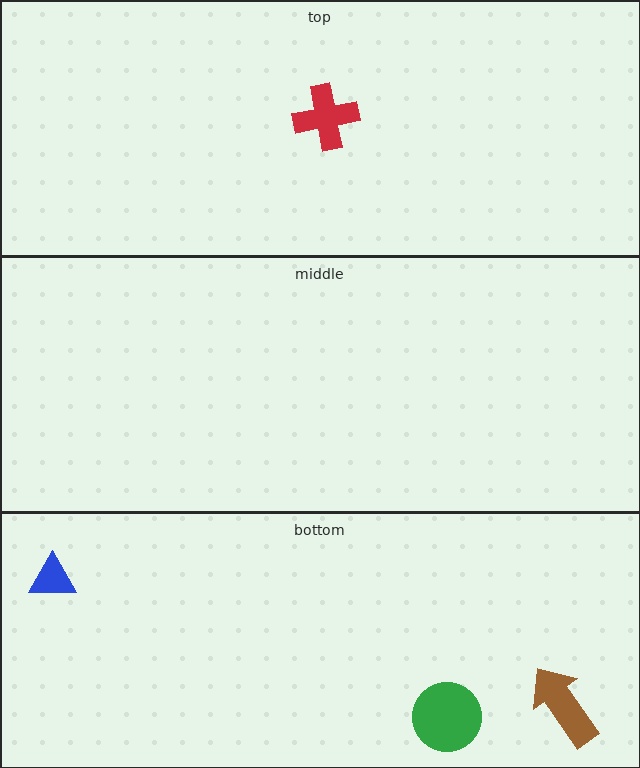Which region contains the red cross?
The top region.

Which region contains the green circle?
The bottom region.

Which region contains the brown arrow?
The bottom region.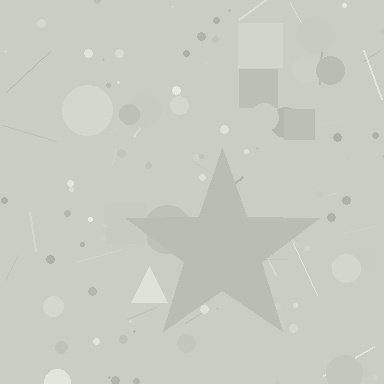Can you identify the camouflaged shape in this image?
The camouflaged shape is a star.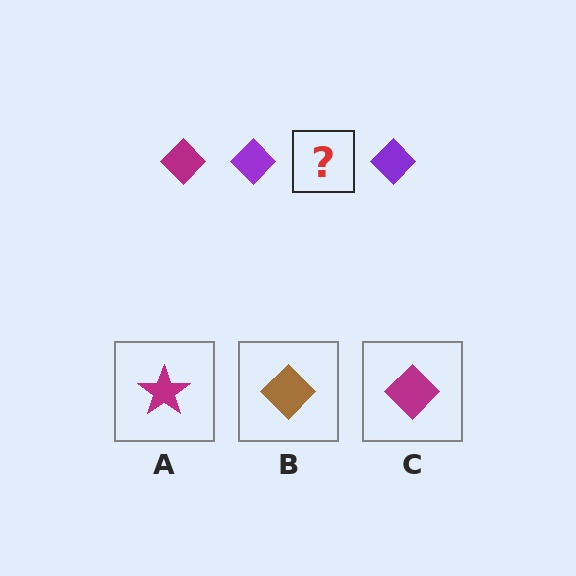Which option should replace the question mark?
Option C.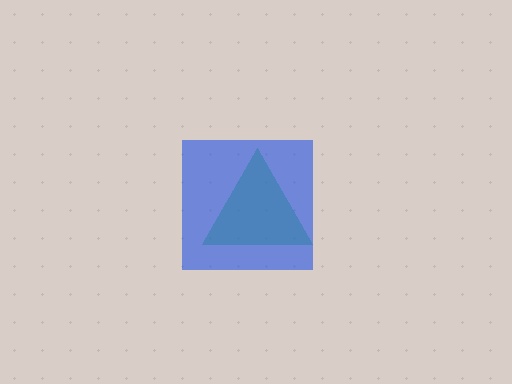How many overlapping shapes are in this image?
There are 2 overlapping shapes in the image.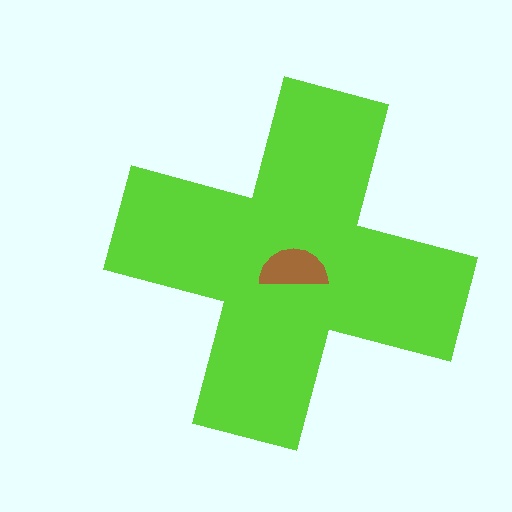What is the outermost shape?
The lime cross.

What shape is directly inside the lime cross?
The brown semicircle.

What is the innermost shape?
The brown semicircle.